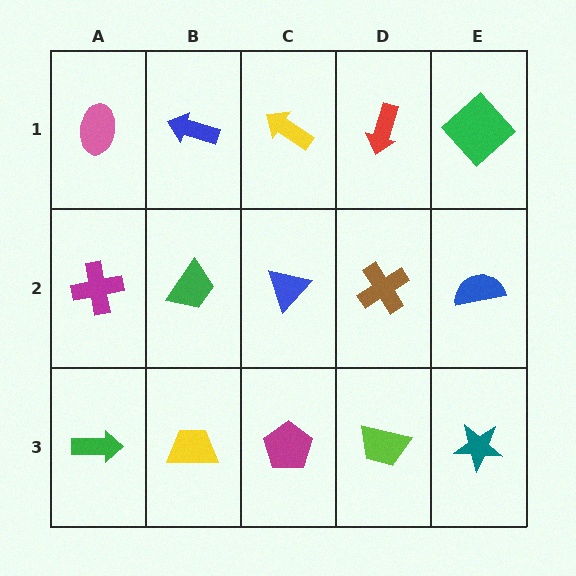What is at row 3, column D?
A lime trapezoid.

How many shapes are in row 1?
5 shapes.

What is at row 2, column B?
A green trapezoid.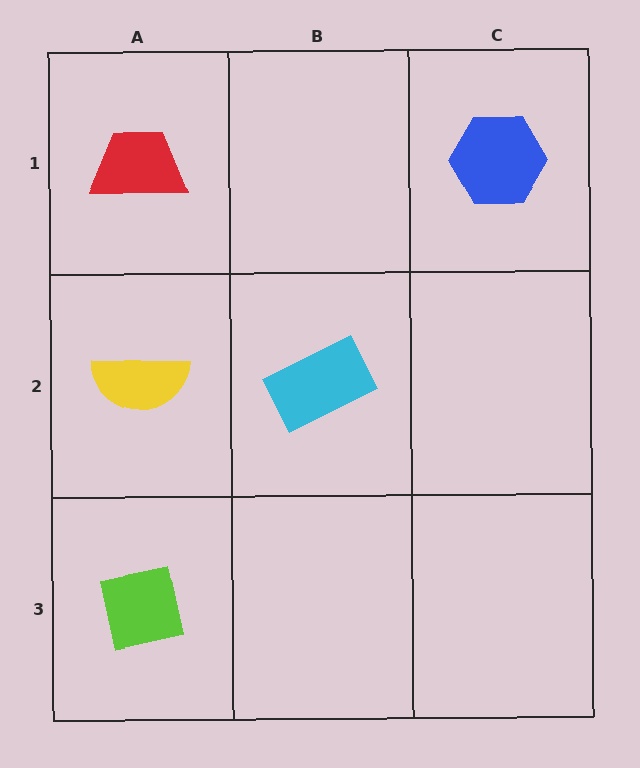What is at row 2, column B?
A cyan rectangle.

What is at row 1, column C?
A blue hexagon.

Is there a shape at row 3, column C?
No, that cell is empty.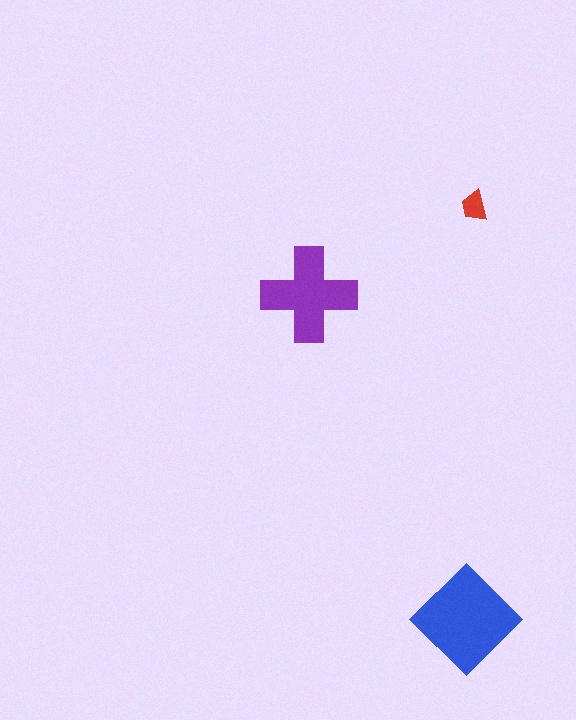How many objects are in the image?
There are 3 objects in the image.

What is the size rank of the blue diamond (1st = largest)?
1st.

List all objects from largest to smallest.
The blue diamond, the purple cross, the red trapezoid.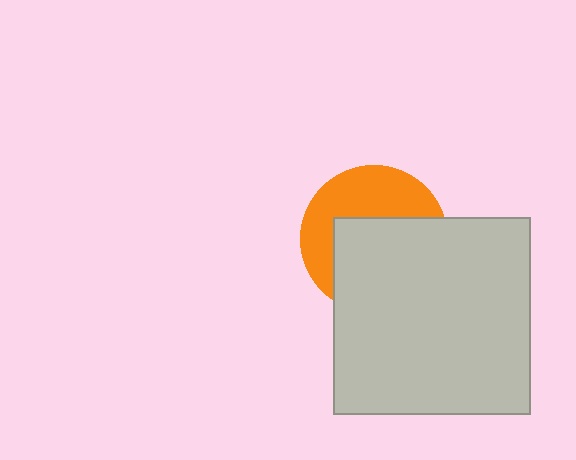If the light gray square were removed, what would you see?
You would see the complete orange circle.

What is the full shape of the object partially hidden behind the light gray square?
The partially hidden object is an orange circle.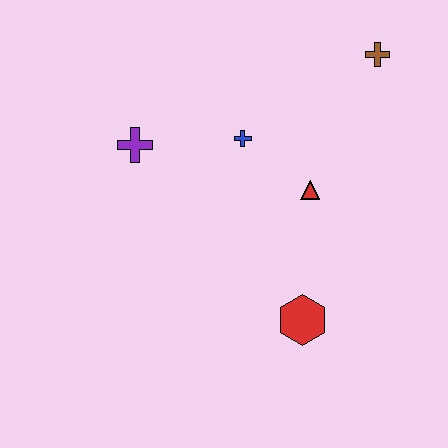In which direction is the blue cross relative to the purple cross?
The blue cross is to the right of the purple cross.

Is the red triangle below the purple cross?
Yes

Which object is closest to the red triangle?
The blue cross is closest to the red triangle.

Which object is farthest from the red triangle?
The purple cross is farthest from the red triangle.